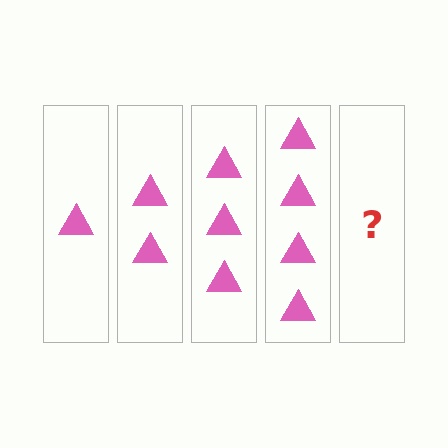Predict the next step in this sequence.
The next step is 5 triangles.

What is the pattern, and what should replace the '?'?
The pattern is that each step adds one more triangle. The '?' should be 5 triangles.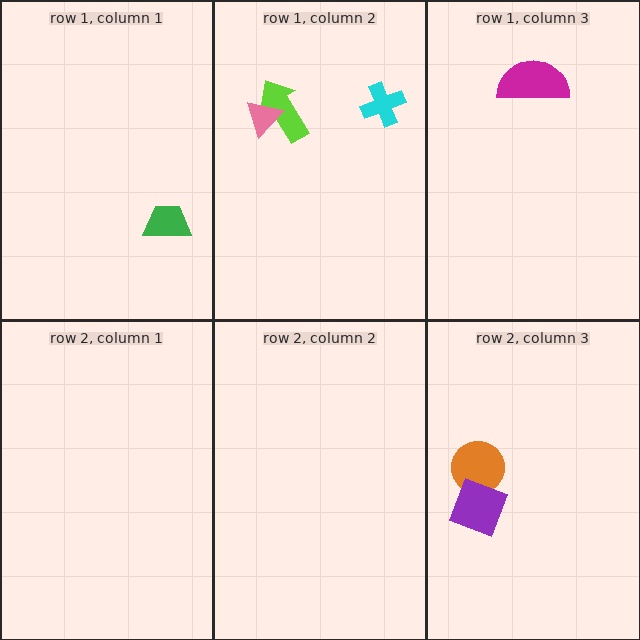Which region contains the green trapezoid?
The row 1, column 1 region.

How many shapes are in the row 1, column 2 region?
3.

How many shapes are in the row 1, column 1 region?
1.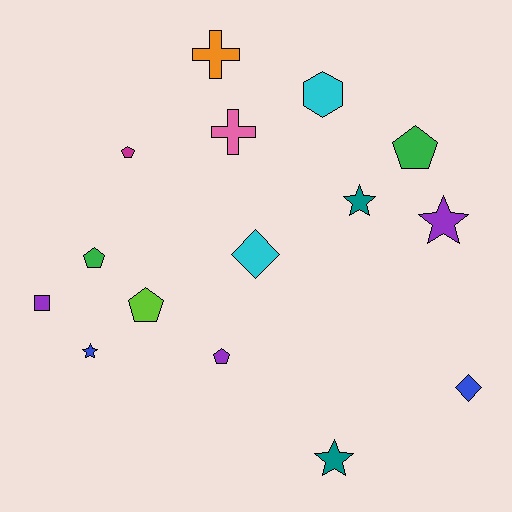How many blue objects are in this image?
There are 2 blue objects.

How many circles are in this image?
There are no circles.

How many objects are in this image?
There are 15 objects.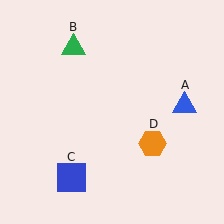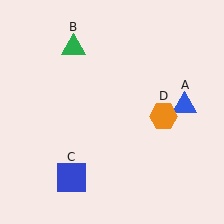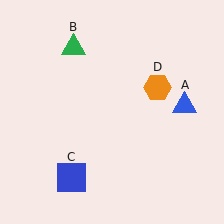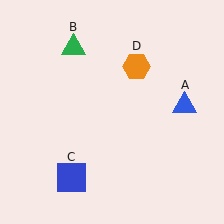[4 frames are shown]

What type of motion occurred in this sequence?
The orange hexagon (object D) rotated counterclockwise around the center of the scene.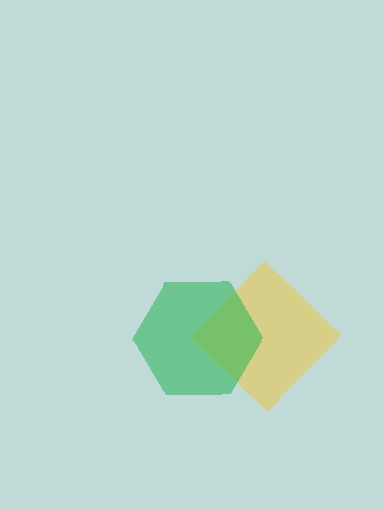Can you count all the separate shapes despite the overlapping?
Yes, there are 2 separate shapes.